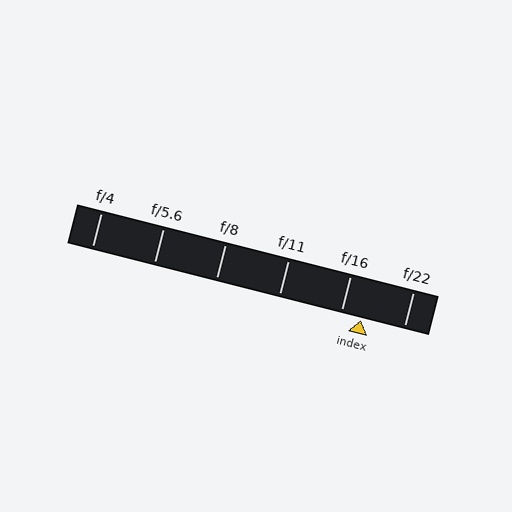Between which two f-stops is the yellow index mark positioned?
The index mark is between f/16 and f/22.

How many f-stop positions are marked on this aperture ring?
There are 6 f-stop positions marked.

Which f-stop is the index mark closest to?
The index mark is closest to f/16.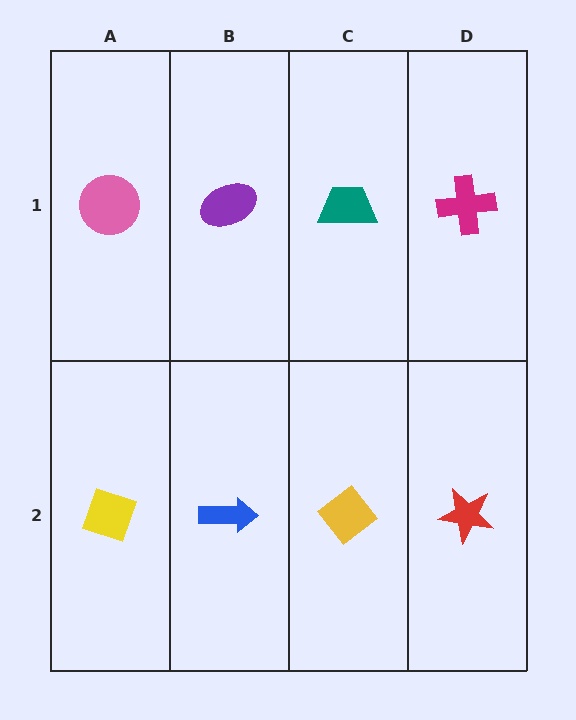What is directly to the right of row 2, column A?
A blue arrow.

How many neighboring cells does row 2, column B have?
3.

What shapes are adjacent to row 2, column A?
A pink circle (row 1, column A), a blue arrow (row 2, column B).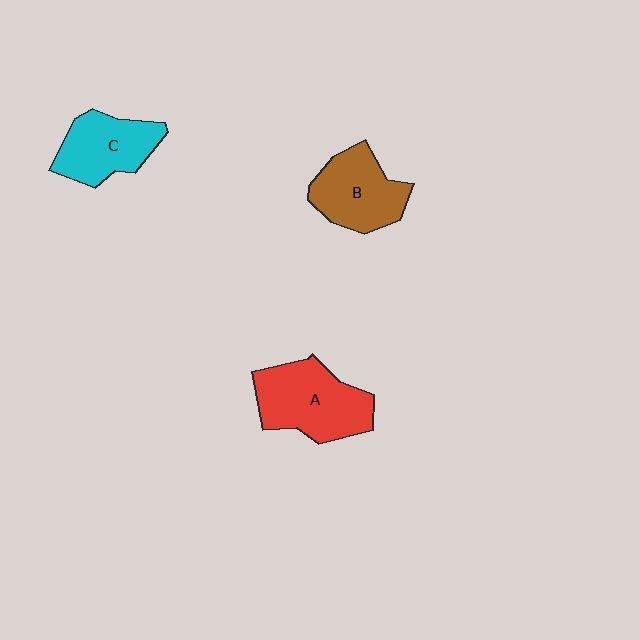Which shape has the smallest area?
Shape C (cyan).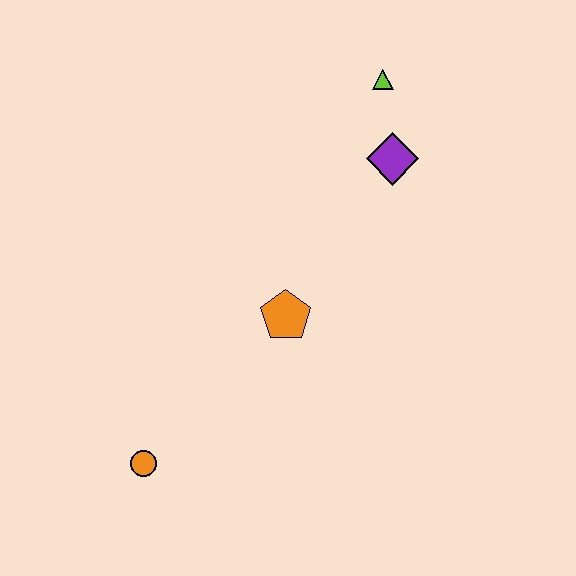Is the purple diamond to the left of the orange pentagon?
No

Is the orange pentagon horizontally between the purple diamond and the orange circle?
Yes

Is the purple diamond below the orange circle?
No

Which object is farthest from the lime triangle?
The orange circle is farthest from the lime triangle.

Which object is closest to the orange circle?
The orange pentagon is closest to the orange circle.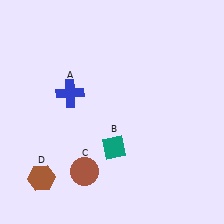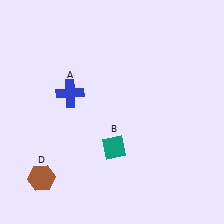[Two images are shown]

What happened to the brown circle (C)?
The brown circle (C) was removed in Image 2. It was in the bottom-left area of Image 1.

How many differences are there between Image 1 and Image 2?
There is 1 difference between the two images.